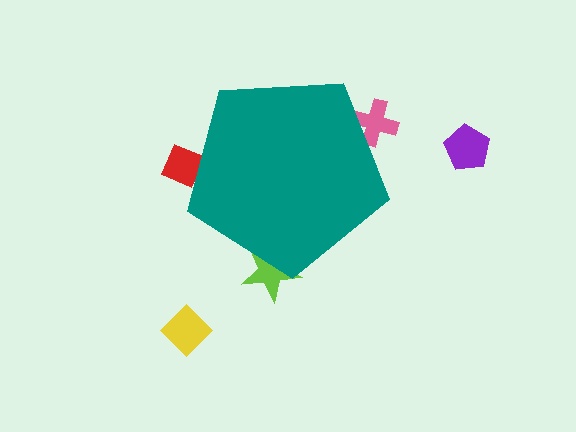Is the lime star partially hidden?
Yes, the lime star is partially hidden behind the teal pentagon.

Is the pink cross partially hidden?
Yes, the pink cross is partially hidden behind the teal pentagon.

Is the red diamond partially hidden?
Yes, the red diamond is partially hidden behind the teal pentagon.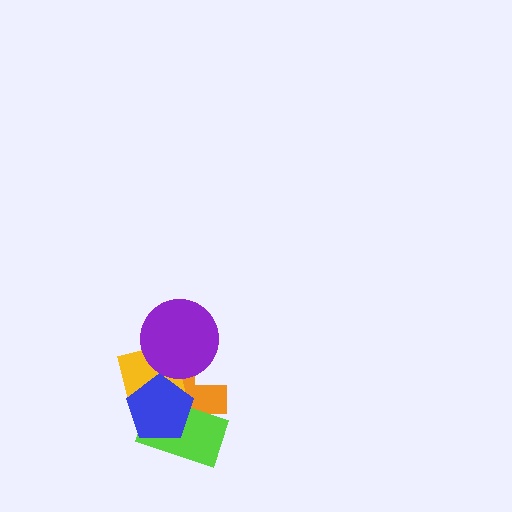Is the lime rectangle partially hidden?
Yes, it is partially covered by another shape.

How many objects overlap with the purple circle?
2 objects overlap with the purple circle.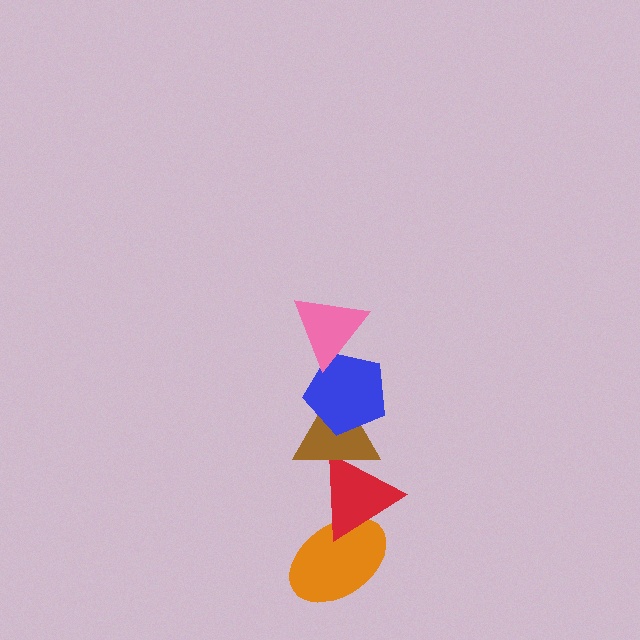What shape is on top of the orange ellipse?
The red triangle is on top of the orange ellipse.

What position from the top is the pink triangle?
The pink triangle is 1st from the top.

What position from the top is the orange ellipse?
The orange ellipse is 5th from the top.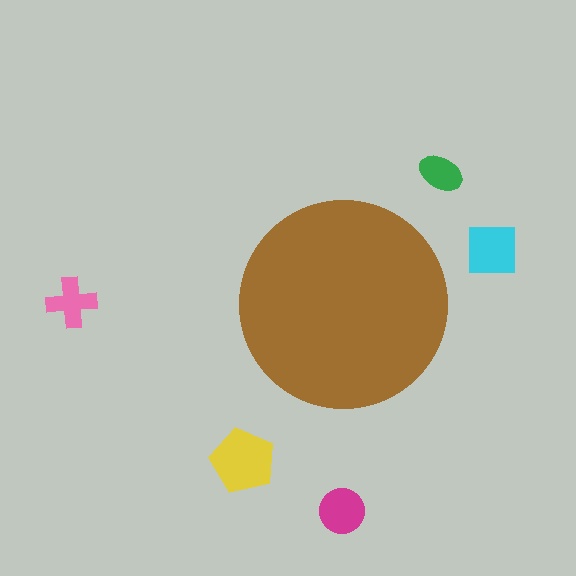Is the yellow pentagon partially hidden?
No, the yellow pentagon is fully visible.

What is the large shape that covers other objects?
A brown circle.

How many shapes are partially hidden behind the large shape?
0 shapes are partially hidden.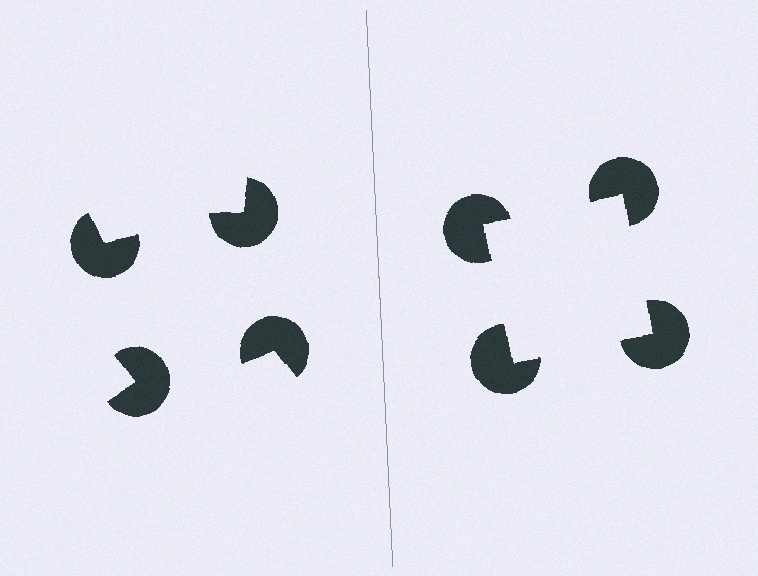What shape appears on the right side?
An illusory square.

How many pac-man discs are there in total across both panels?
8 — 4 on each side.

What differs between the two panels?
The pac-man discs are positioned identically on both sides; only the wedge orientations differ. On the right they align to a square; on the left they are misaligned.